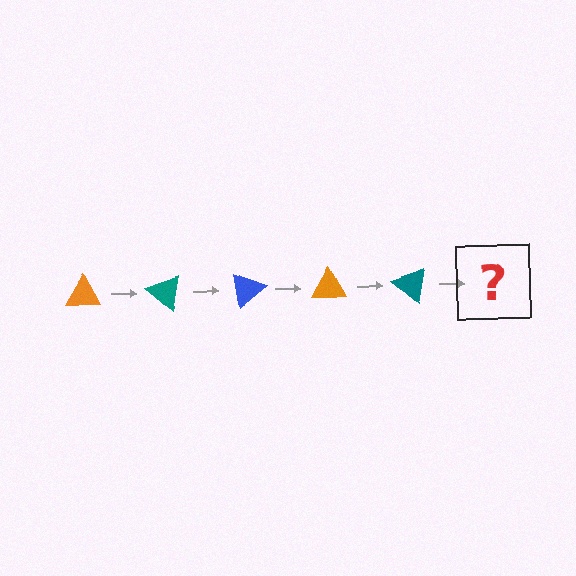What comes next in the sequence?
The next element should be a blue triangle, rotated 200 degrees from the start.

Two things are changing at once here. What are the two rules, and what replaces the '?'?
The two rules are that it rotates 40 degrees each step and the color cycles through orange, teal, and blue. The '?' should be a blue triangle, rotated 200 degrees from the start.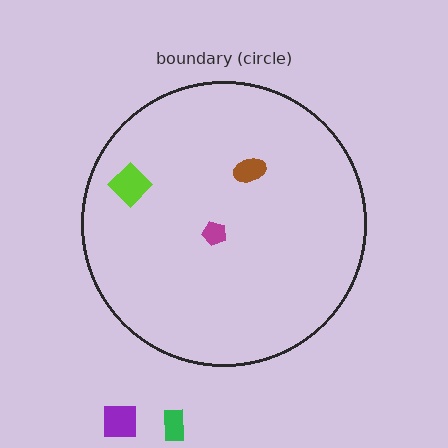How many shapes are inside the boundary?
3 inside, 2 outside.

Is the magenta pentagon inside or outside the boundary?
Inside.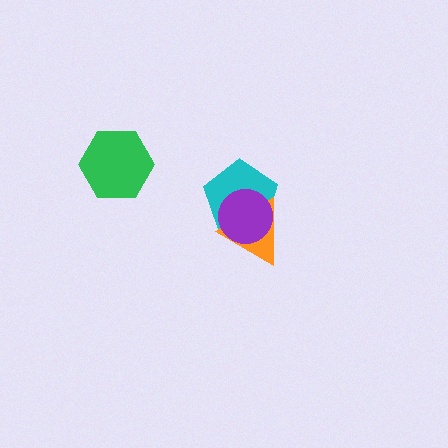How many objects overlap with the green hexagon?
0 objects overlap with the green hexagon.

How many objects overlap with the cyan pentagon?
2 objects overlap with the cyan pentagon.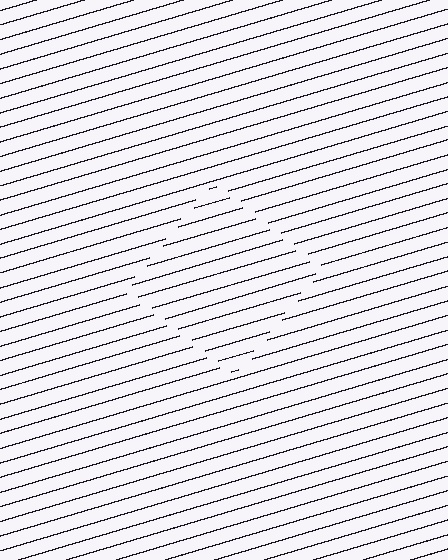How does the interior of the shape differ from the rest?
The interior of the shape contains the same grating, shifted by half a period — the contour is defined by the phase discontinuity where line-ends from the inner and outer gratings abut.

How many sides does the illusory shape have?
4 sides — the line-ends trace a square.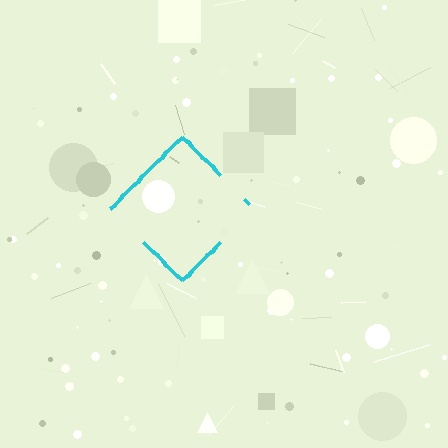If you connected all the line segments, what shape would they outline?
They would outline a diamond.